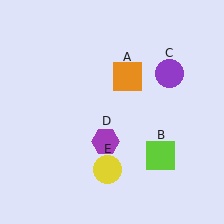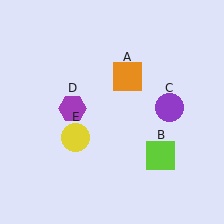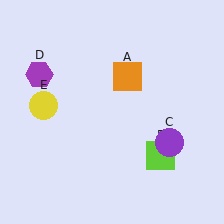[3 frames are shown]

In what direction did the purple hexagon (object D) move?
The purple hexagon (object D) moved up and to the left.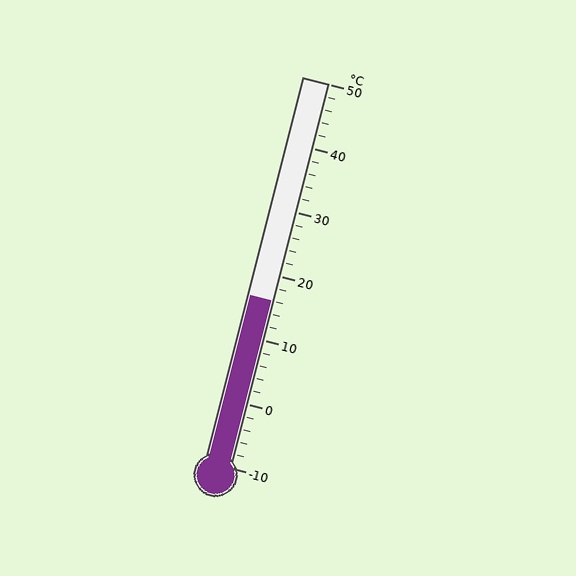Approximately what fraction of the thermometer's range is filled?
The thermometer is filled to approximately 45% of its range.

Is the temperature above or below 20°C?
The temperature is below 20°C.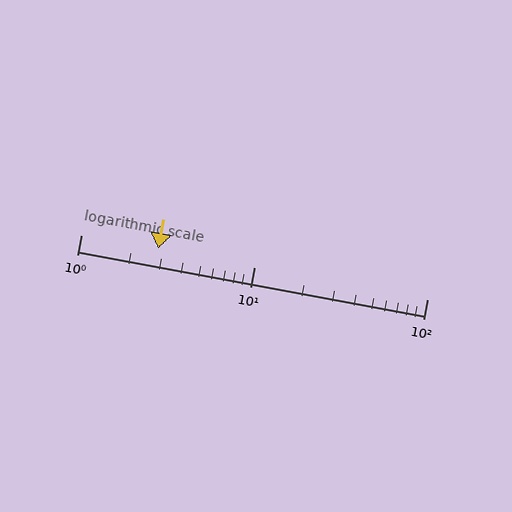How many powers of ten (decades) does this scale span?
The scale spans 2 decades, from 1 to 100.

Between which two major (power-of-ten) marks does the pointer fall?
The pointer is between 1 and 10.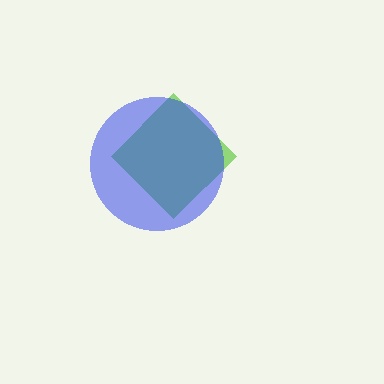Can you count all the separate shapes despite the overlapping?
Yes, there are 2 separate shapes.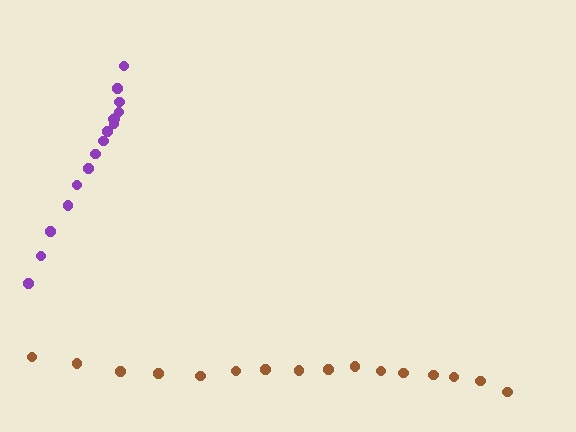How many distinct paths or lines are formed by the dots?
There are 2 distinct paths.